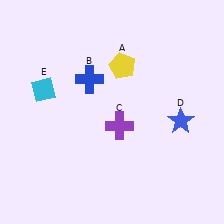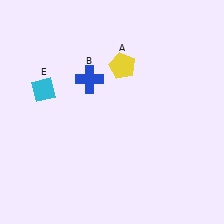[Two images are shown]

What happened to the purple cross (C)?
The purple cross (C) was removed in Image 2. It was in the bottom-right area of Image 1.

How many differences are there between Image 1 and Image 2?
There are 2 differences between the two images.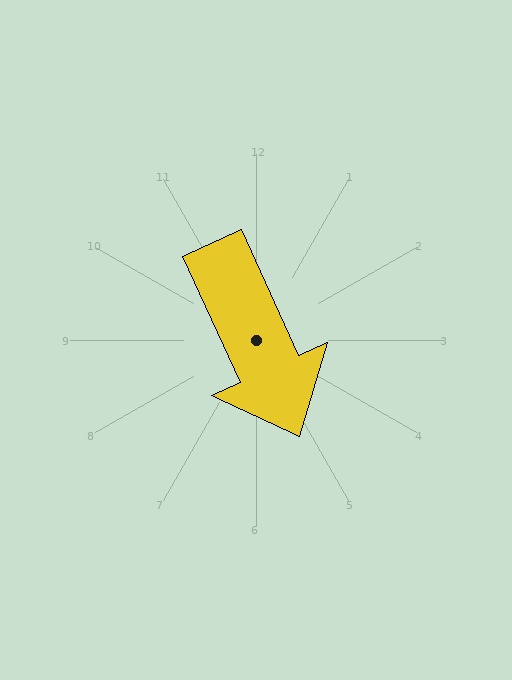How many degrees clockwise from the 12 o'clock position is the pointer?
Approximately 156 degrees.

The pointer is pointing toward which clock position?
Roughly 5 o'clock.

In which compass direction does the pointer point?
Southeast.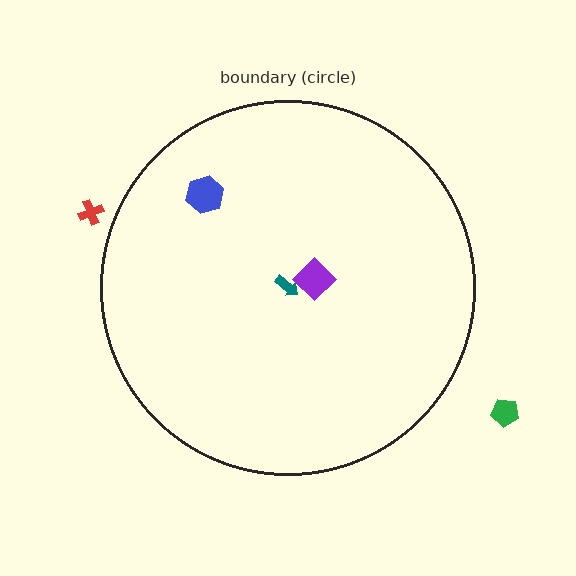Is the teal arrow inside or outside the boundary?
Inside.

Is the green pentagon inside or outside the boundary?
Outside.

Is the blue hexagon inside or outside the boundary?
Inside.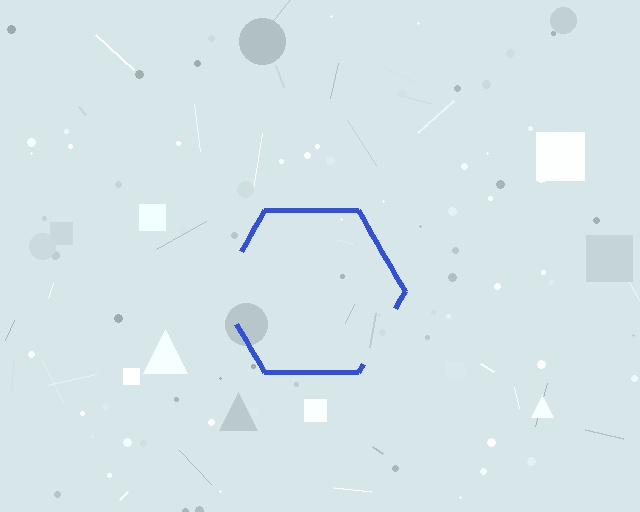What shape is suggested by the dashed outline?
The dashed outline suggests a hexagon.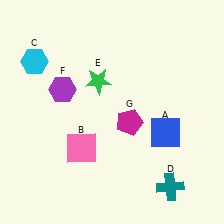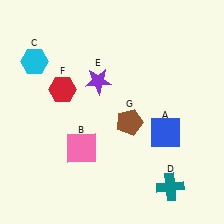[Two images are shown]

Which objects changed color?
E changed from green to purple. F changed from purple to red. G changed from magenta to brown.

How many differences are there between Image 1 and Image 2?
There are 3 differences between the two images.